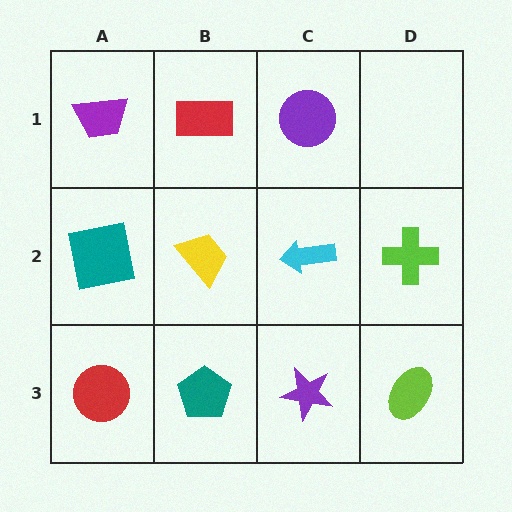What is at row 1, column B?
A red rectangle.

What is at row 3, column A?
A red circle.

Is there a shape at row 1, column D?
No, that cell is empty.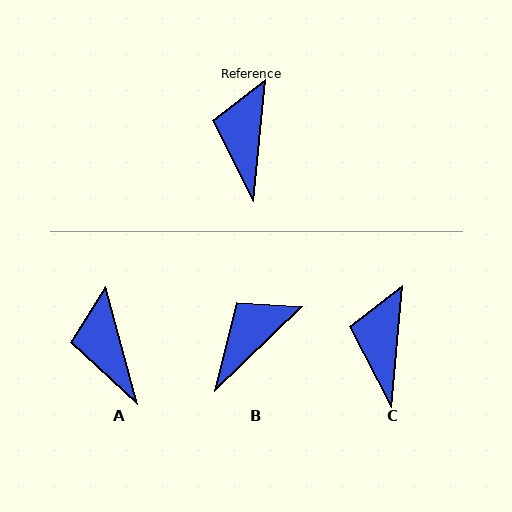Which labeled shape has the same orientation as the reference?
C.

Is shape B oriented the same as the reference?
No, it is off by about 41 degrees.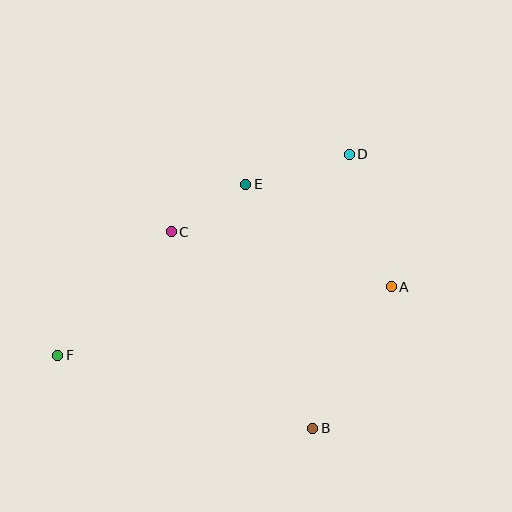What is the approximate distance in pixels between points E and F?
The distance between E and F is approximately 254 pixels.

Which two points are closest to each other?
Points C and E are closest to each other.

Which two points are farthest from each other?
Points D and F are farthest from each other.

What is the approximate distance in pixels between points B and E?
The distance between B and E is approximately 253 pixels.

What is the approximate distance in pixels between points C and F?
The distance between C and F is approximately 168 pixels.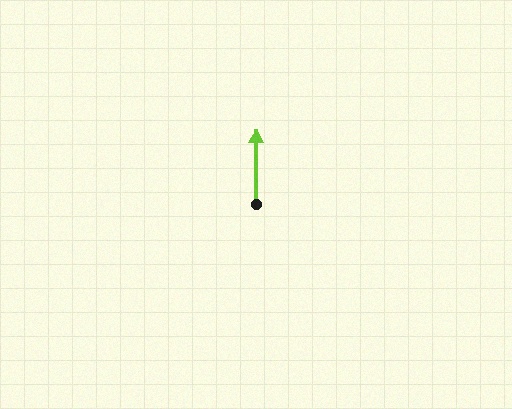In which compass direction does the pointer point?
North.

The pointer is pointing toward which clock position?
Roughly 12 o'clock.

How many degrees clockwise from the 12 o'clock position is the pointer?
Approximately 0 degrees.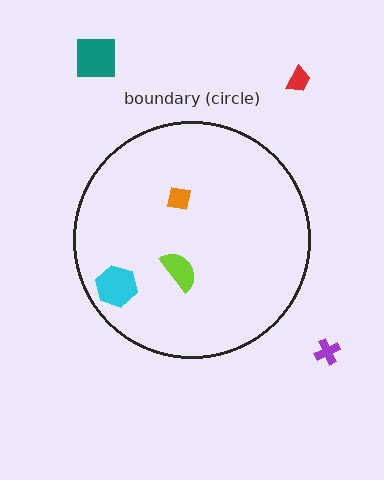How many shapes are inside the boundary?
3 inside, 3 outside.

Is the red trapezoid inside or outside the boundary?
Outside.